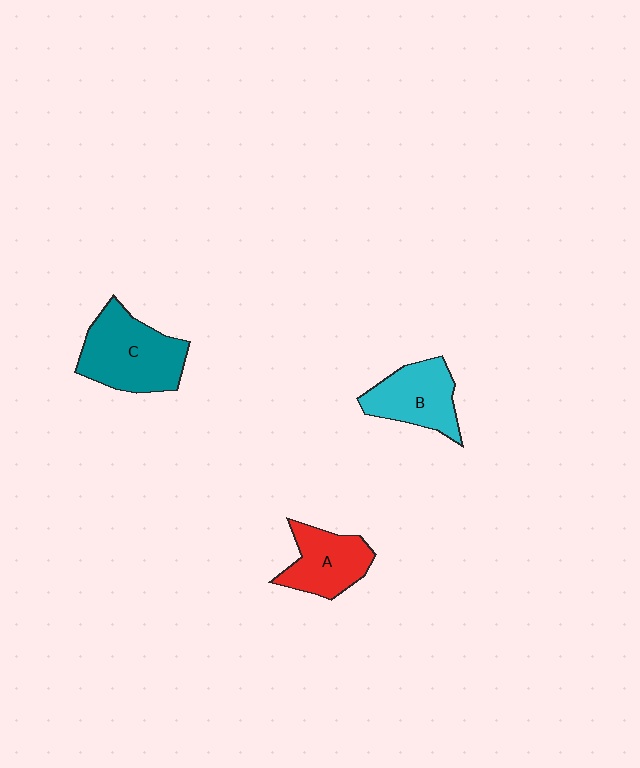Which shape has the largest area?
Shape C (teal).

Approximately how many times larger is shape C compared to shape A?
Approximately 1.4 times.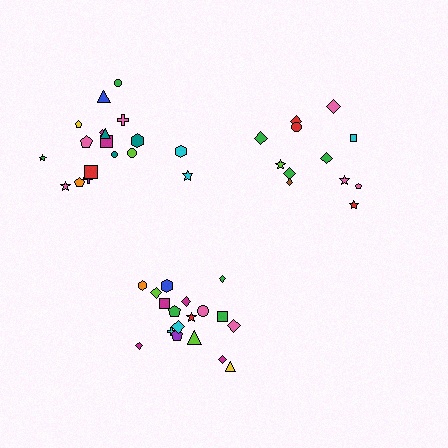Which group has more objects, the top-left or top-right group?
The top-left group.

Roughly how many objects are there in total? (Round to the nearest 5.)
Roughly 50 objects in total.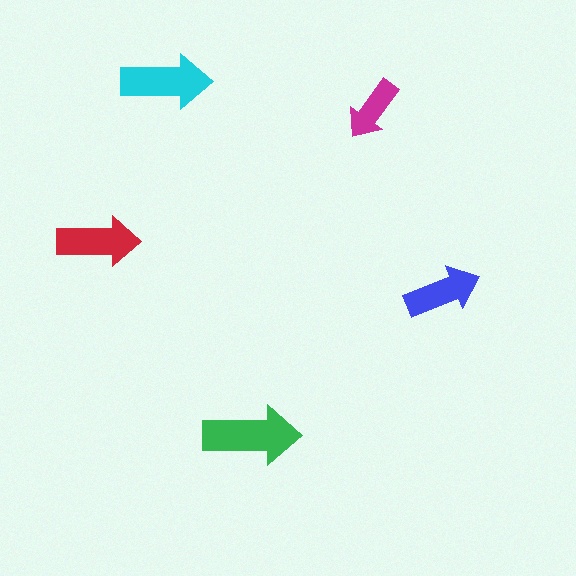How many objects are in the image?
There are 5 objects in the image.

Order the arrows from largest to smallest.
the green one, the cyan one, the red one, the blue one, the magenta one.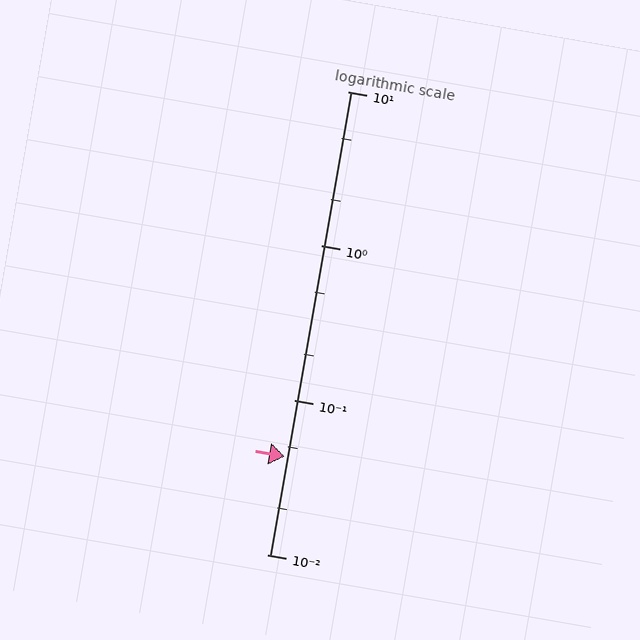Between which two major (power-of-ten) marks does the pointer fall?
The pointer is between 0.01 and 0.1.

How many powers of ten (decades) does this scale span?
The scale spans 3 decades, from 0.01 to 10.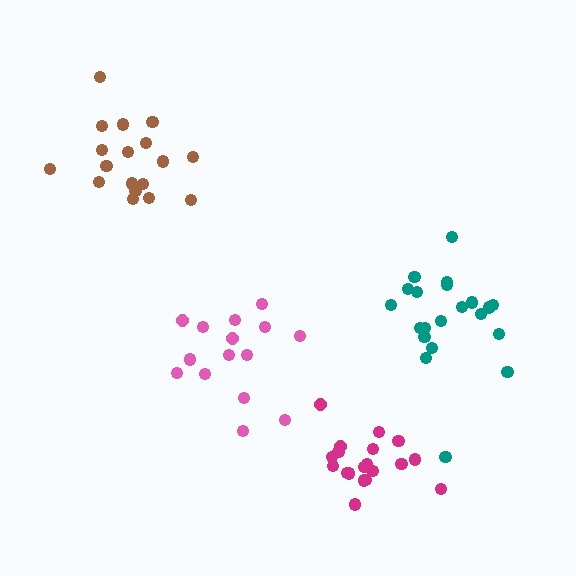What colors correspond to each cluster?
The clusters are colored: teal, pink, brown, magenta.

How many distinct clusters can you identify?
There are 4 distinct clusters.